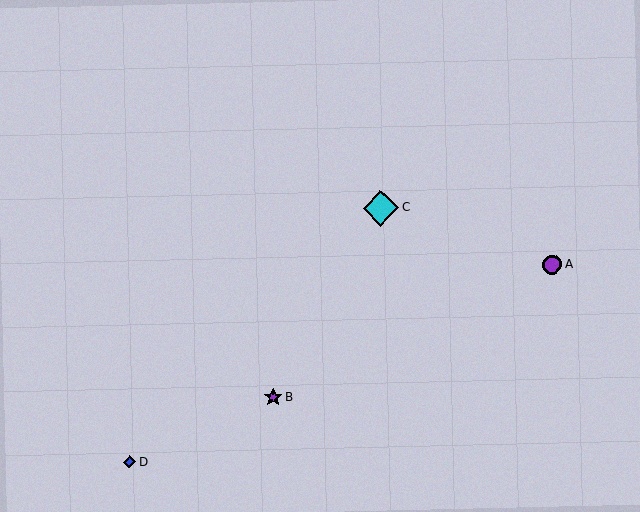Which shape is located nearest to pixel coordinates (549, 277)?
The purple circle (labeled A) at (553, 265) is nearest to that location.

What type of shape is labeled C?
Shape C is a cyan diamond.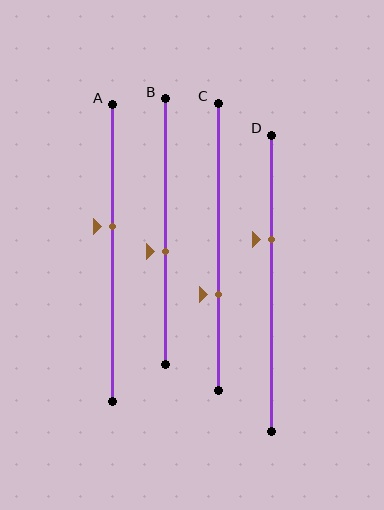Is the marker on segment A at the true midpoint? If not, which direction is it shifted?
No, the marker on segment A is shifted upward by about 9% of the segment length.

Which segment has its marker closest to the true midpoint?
Segment B has its marker closest to the true midpoint.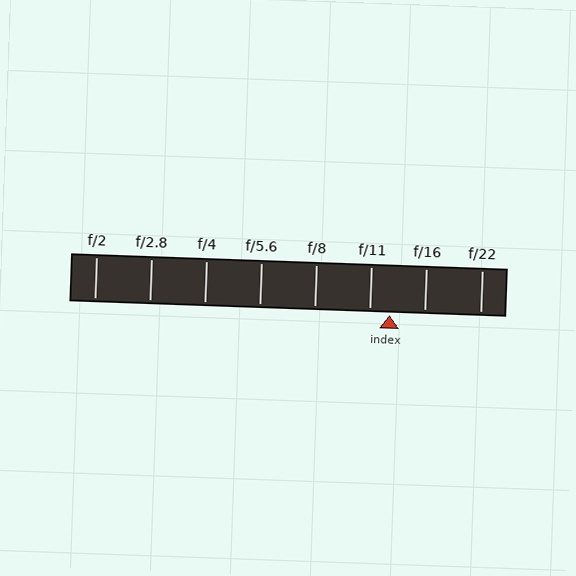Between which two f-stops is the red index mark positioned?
The index mark is between f/11 and f/16.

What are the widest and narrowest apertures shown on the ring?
The widest aperture shown is f/2 and the narrowest is f/22.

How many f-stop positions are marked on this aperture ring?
There are 8 f-stop positions marked.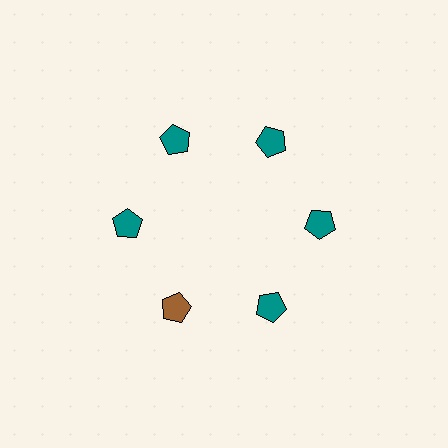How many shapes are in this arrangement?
There are 6 shapes arranged in a ring pattern.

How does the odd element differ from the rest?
It has a different color: brown instead of teal.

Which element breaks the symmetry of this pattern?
The brown pentagon at roughly the 7 o'clock position breaks the symmetry. All other shapes are teal pentagons.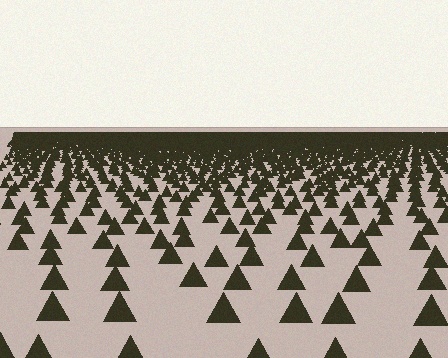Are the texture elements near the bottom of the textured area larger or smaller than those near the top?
Larger. Near the bottom, elements are closer to the viewer and appear at a bigger on-screen size.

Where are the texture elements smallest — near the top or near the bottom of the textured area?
Near the top.